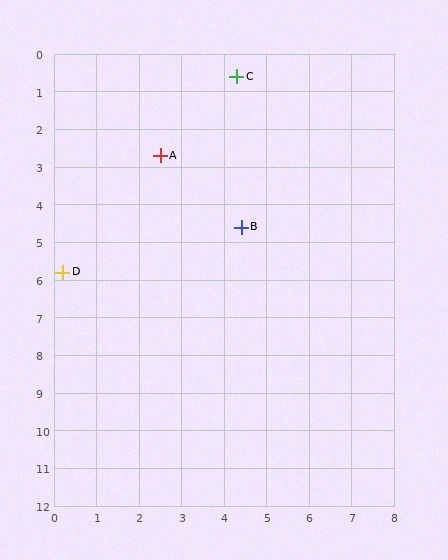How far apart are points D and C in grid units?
Points D and C are about 6.6 grid units apart.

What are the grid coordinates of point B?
Point B is at approximately (4.4, 4.6).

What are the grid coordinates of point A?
Point A is at approximately (2.5, 2.7).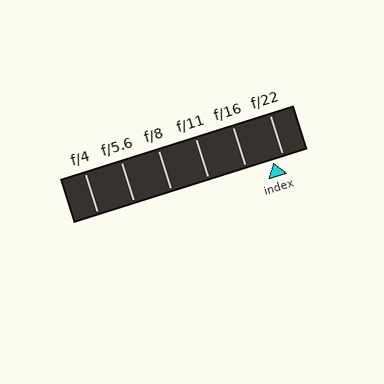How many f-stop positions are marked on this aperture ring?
There are 6 f-stop positions marked.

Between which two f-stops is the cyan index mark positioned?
The index mark is between f/16 and f/22.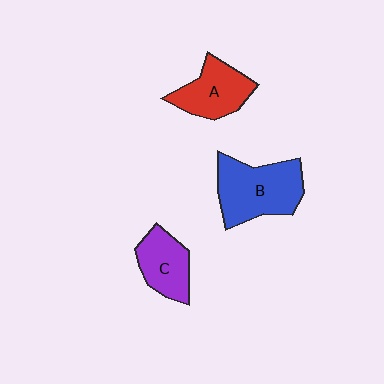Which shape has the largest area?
Shape B (blue).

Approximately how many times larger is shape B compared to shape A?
Approximately 1.4 times.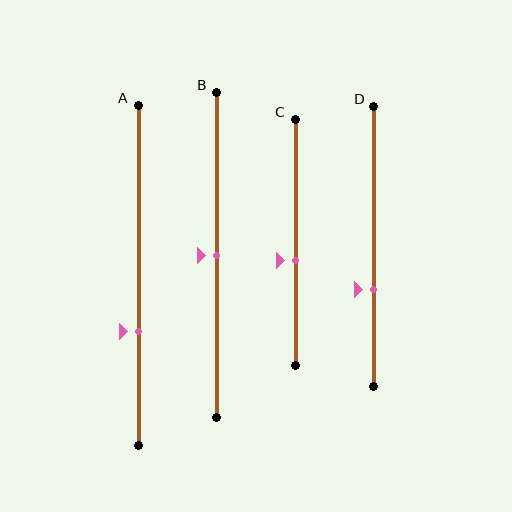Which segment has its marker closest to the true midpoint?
Segment B has its marker closest to the true midpoint.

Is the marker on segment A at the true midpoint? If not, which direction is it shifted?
No, the marker on segment A is shifted downward by about 17% of the segment length.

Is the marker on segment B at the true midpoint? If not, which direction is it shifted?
Yes, the marker on segment B is at the true midpoint.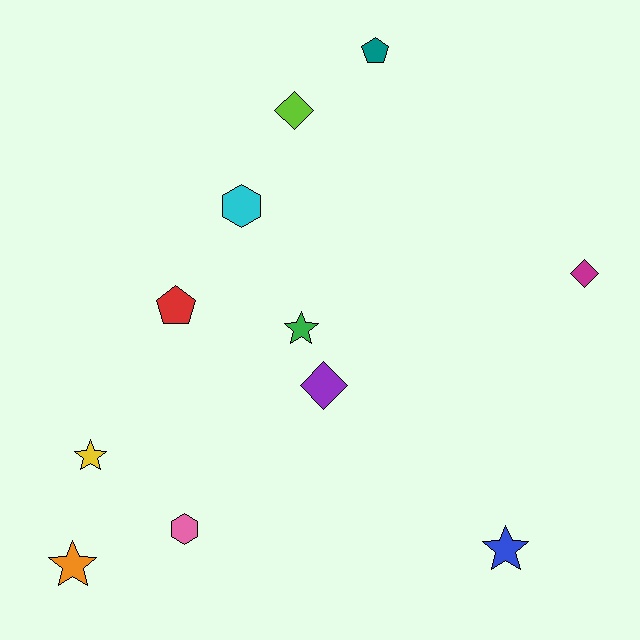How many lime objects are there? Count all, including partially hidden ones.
There is 1 lime object.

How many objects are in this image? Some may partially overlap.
There are 11 objects.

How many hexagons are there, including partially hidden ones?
There are 2 hexagons.